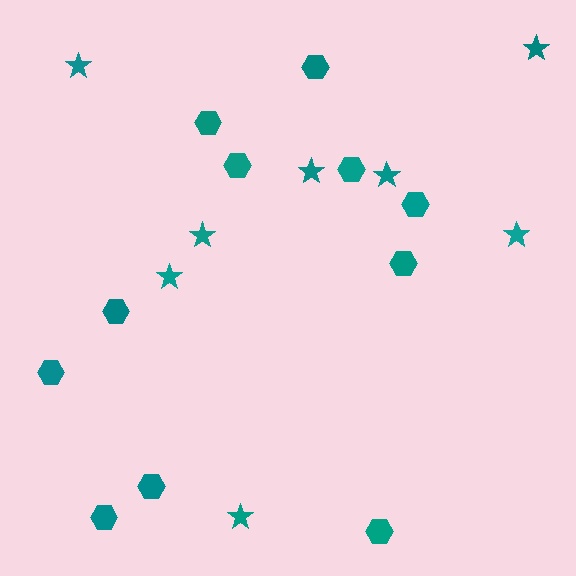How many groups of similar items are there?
There are 2 groups: one group of stars (8) and one group of hexagons (11).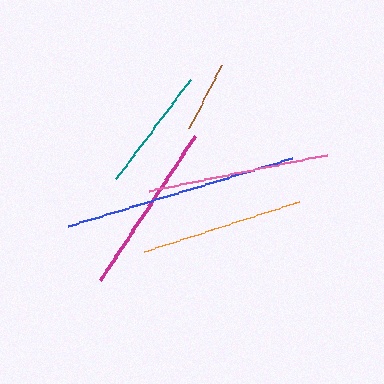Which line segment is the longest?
The blue line is the longest at approximately 234 pixels.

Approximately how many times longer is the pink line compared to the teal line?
The pink line is approximately 1.5 times the length of the teal line.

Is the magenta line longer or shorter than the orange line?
The magenta line is longer than the orange line.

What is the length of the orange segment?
The orange segment is approximately 163 pixels long.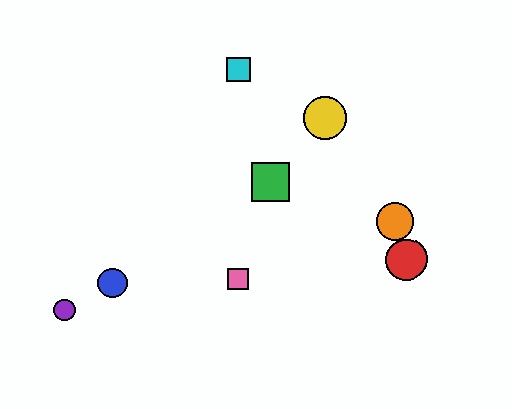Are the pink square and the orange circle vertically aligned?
No, the pink square is at x≈239 and the orange circle is at x≈395.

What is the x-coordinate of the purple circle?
The purple circle is at x≈65.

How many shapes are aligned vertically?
2 shapes (the cyan square, the pink square) are aligned vertically.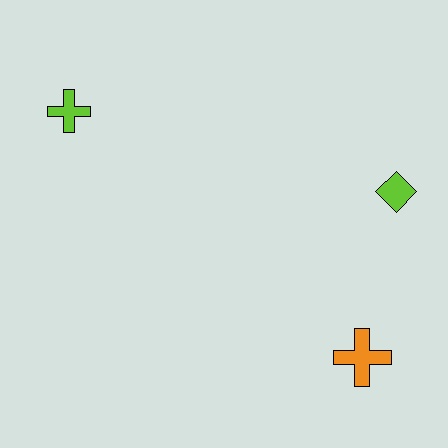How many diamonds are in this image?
There is 1 diamond.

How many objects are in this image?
There are 3 objects.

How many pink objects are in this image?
There are no pink objects.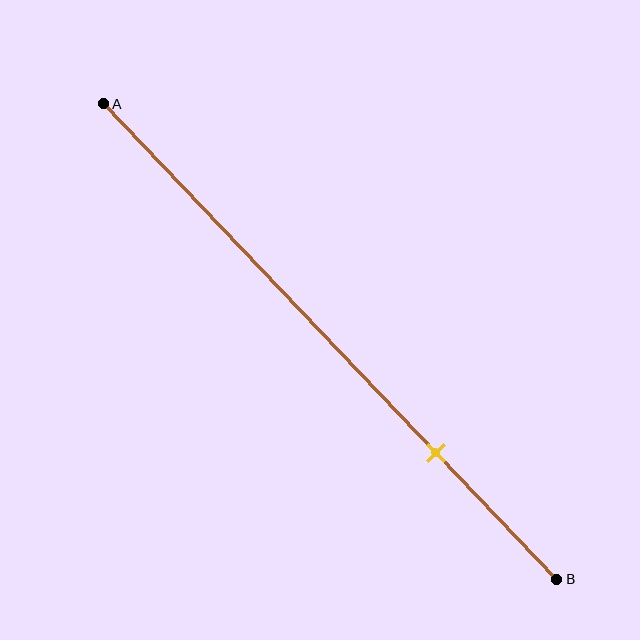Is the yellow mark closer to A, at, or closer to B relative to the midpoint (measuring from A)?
The yellow mark is closer to point B than the midpoint of segment AB.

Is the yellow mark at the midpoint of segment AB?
No, the mark is at about 75% from A, not at the 50% midpoint.